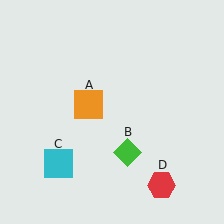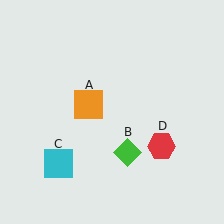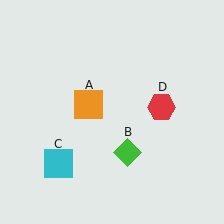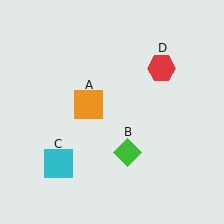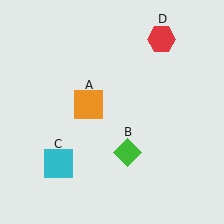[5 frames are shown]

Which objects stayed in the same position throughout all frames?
Orange square (object A) and green diamond (object B) and cyan square (object C) remained stationary.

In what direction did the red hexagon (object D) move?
The red hexagon (object D) moved up.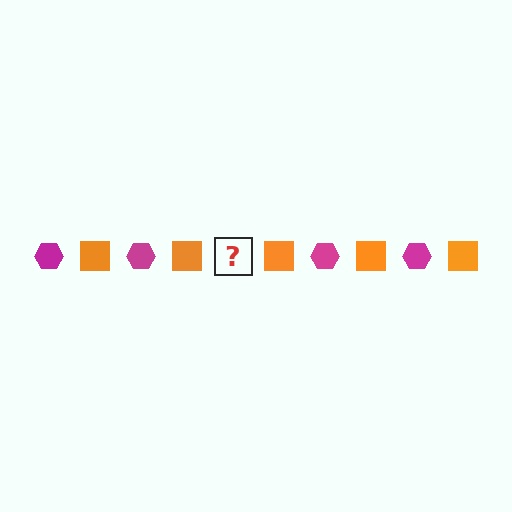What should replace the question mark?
The question mark should be replaced with a magenta hexagon.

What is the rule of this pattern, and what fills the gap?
The rule is that the pattern alternates between magenta hexagon and orange square. The gap should be filled with a magenta hexagon.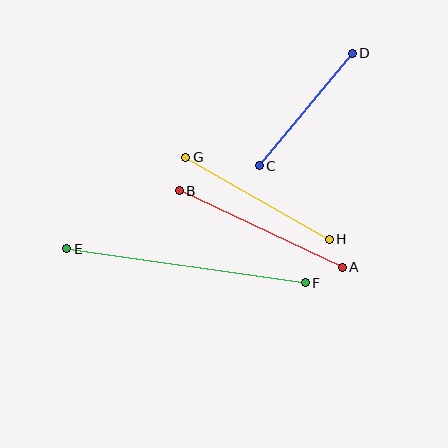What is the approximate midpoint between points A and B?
The midpoint is at approximately (261, 229) pixels.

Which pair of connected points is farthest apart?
Points E and F are farthest apart.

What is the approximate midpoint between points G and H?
The midpoint is at approximately (257, 198) pixels.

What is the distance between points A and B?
The distance is approximately 180 pixels.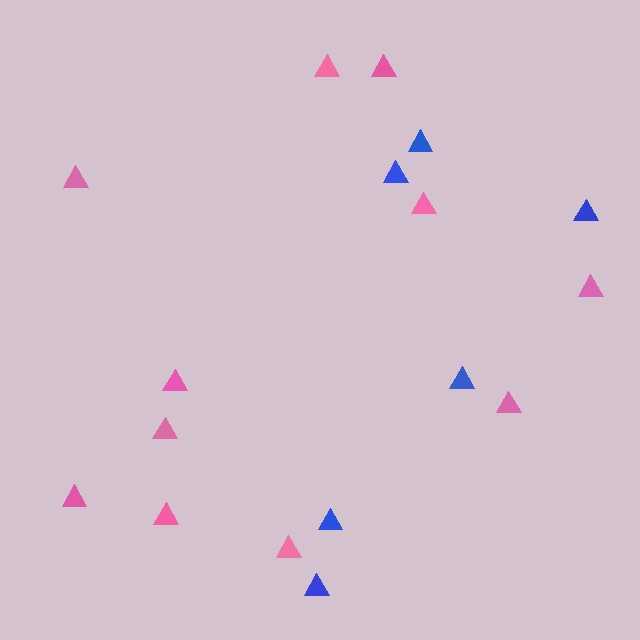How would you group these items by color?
There are 2 groups: one group of pink triangles (11) and one group of blue triangles (6).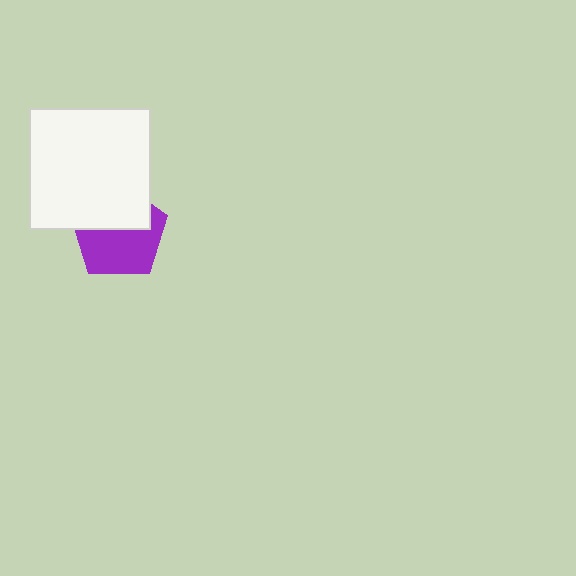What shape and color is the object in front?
The object in front is a white square.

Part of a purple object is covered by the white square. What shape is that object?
It is a pentagon.